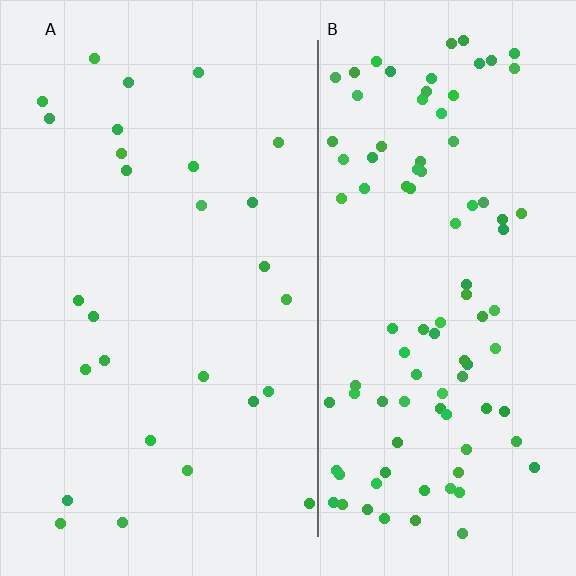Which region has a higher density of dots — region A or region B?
B (the right).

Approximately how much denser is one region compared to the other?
Approximately 3.6× — region B over region A.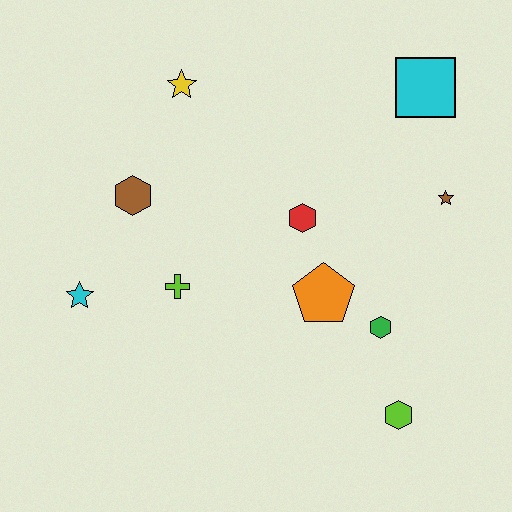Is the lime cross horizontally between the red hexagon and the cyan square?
No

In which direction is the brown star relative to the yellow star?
The brown star is to the right of the yellow star.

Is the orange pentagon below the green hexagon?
No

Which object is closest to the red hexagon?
The orange pentagon is closest to the red hexagon.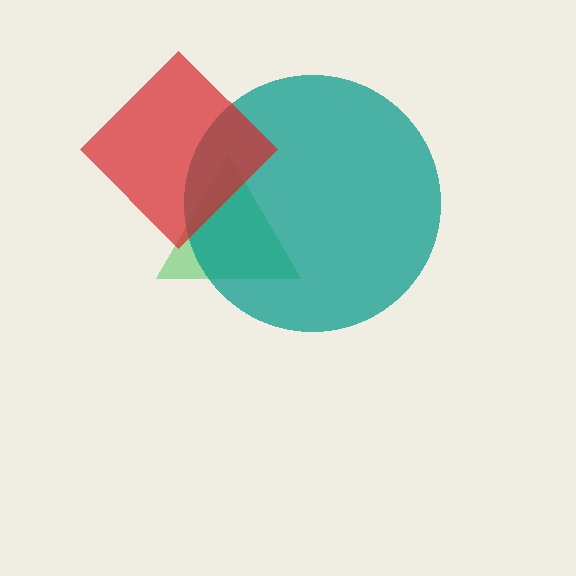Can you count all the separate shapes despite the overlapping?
Yes, there are 3 separate shapes.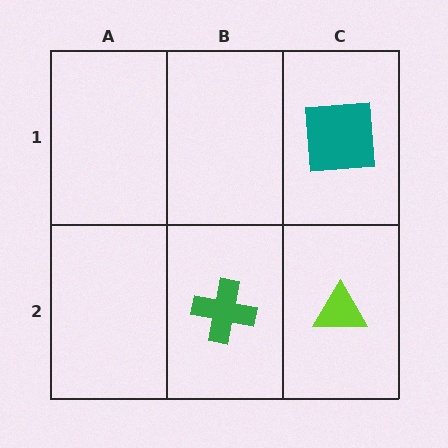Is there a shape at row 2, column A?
No, that cell is empty.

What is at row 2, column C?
A lime triangle.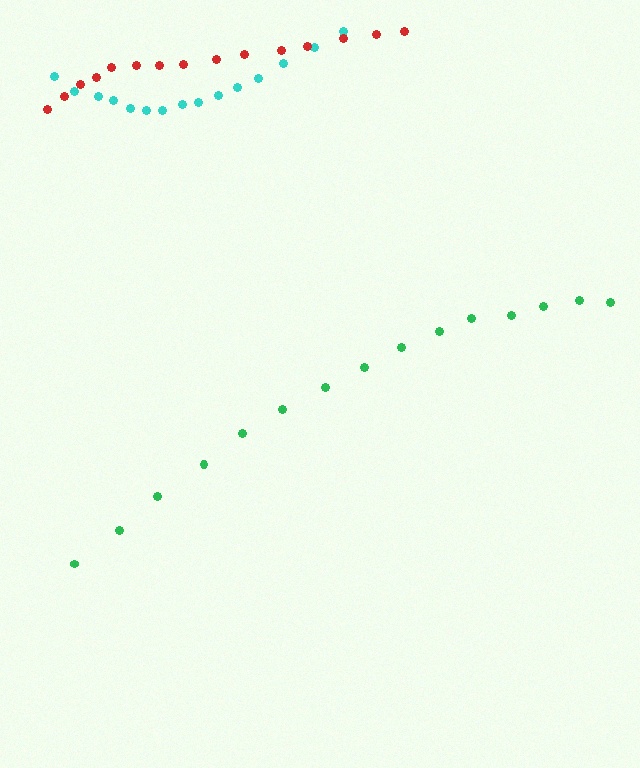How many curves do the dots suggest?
There are 3 distinct paths.